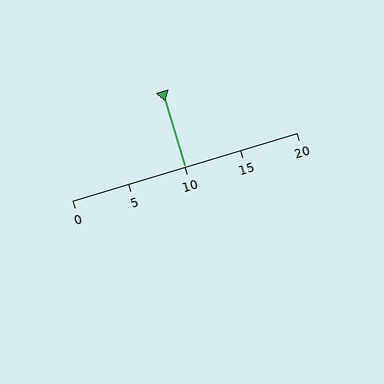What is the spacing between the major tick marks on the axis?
The major ticks are spaced 5 apart.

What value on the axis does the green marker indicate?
The marker indicates approximately 10.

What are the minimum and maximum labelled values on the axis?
The axis runs from 0 to 20.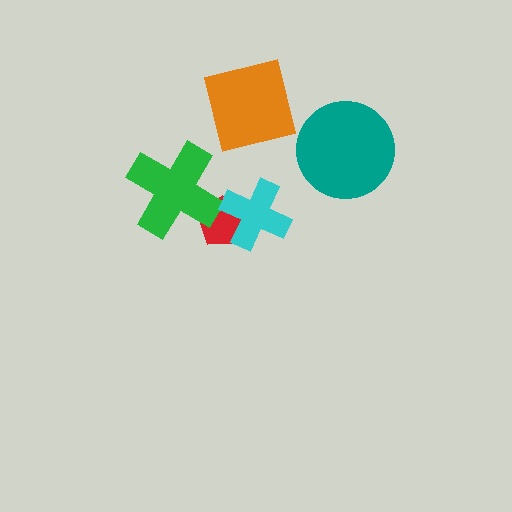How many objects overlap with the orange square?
0 objects overlap with the orange square.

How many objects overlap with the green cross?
1 object overlaps with the green cross.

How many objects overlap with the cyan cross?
1 object overlaps with the cyan cross.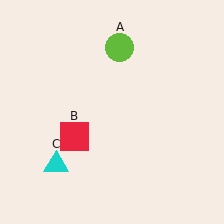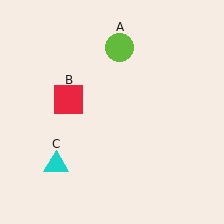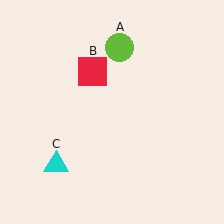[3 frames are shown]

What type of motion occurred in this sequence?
The red square (object B) rotated clockwise around the center of the scene.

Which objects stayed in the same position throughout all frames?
Lime circle (object A) and cyan triangle (object C) remained stationary.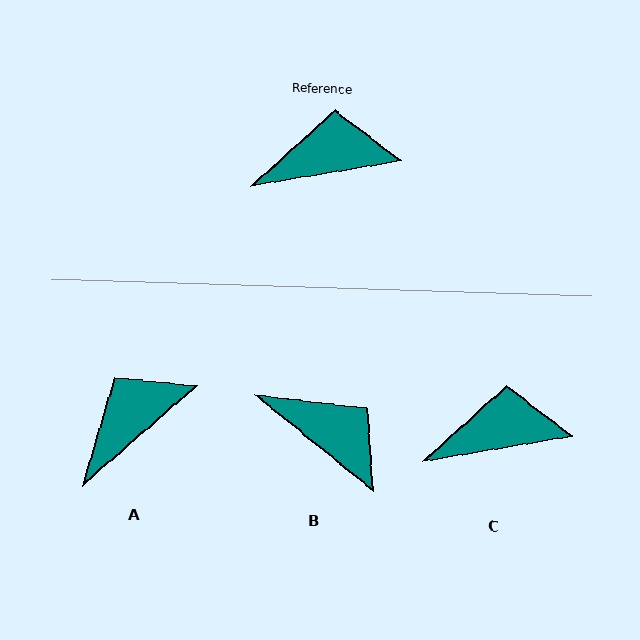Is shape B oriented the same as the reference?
No, it is off by about 49 degrees.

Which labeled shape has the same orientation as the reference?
C.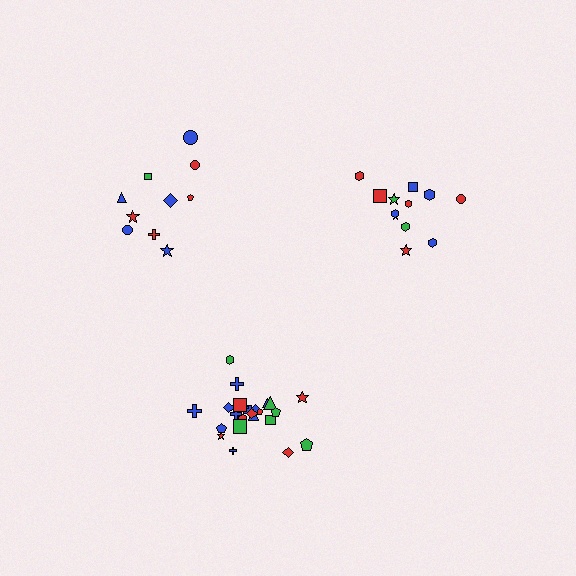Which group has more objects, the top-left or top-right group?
The top-right group.